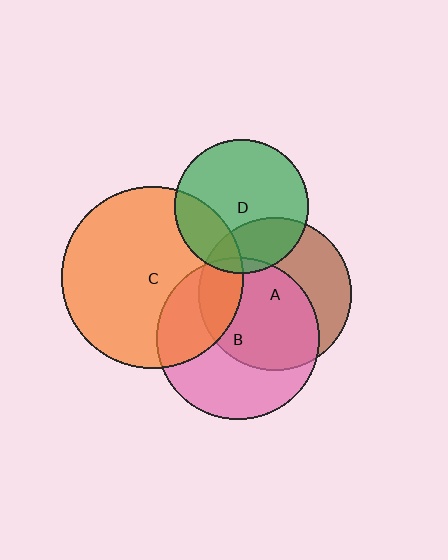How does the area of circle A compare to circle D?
Approximately 1.3 times.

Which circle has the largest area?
Circle C (orange).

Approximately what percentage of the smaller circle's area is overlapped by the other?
Approximately 5%.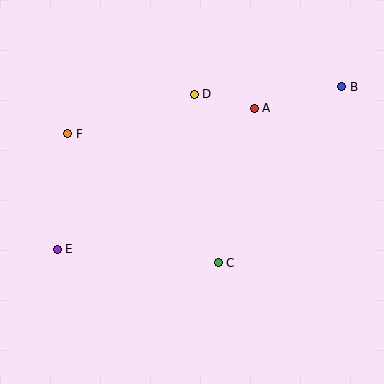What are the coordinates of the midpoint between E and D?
The midpoint between E and D is at (126, 172).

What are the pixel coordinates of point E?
Point E is at (57, 249).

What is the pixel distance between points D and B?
The distance between D and B is 148 pixels.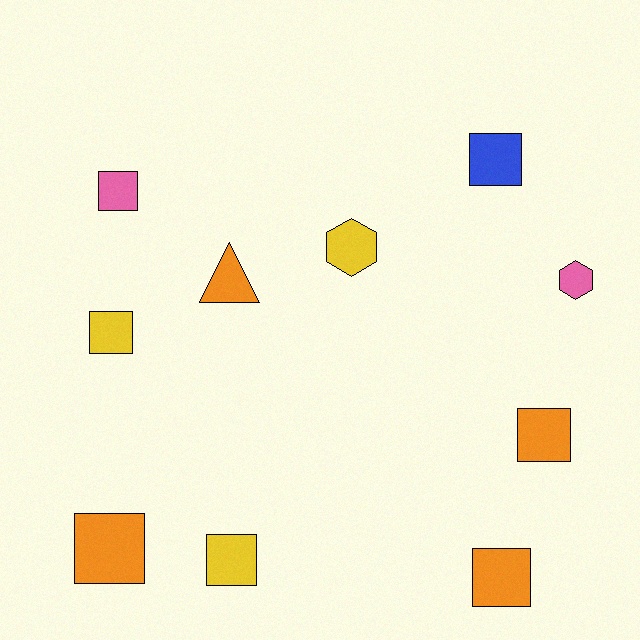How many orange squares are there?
There are 3 orange squares.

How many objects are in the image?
There are 10 objects.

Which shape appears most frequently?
Square, with 7 objects.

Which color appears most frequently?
Orange, with 4 objects.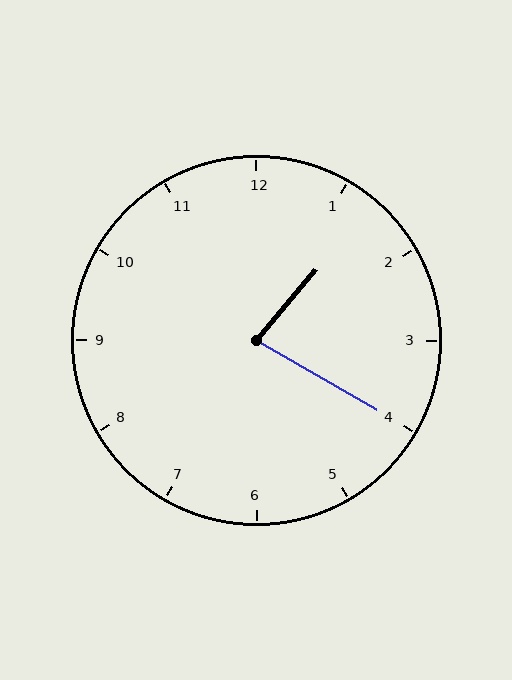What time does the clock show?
1:20.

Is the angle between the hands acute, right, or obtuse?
It is acute.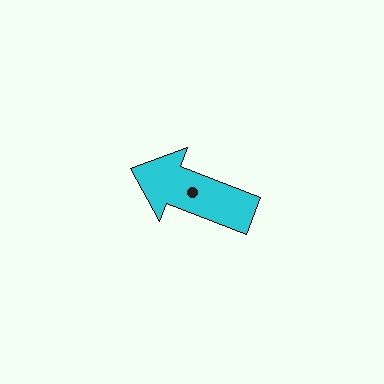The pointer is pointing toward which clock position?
Roughly 10 o'clock.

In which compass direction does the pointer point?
West.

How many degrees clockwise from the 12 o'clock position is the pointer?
Approximately 291 degrees.